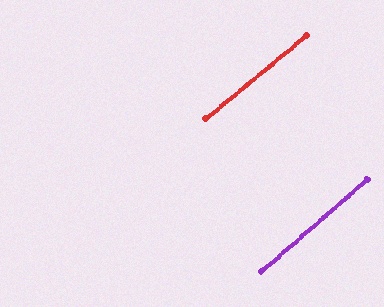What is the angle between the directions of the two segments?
Approximately 1 degree.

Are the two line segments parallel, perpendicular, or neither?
Parallel — their directions differ by only 1.2°.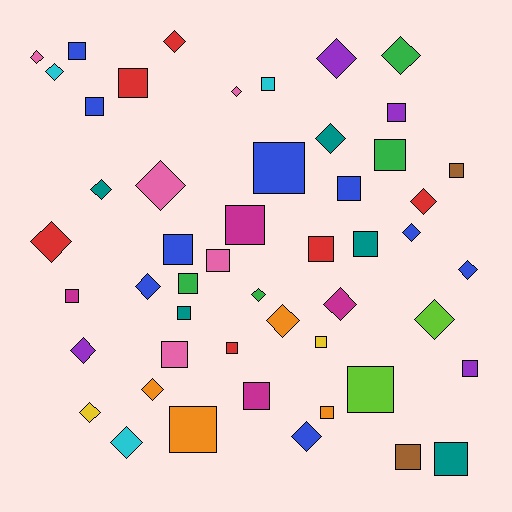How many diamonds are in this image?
There are 23 diamonds.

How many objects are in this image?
There are 50 objects.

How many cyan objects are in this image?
There are 3 cyan objects.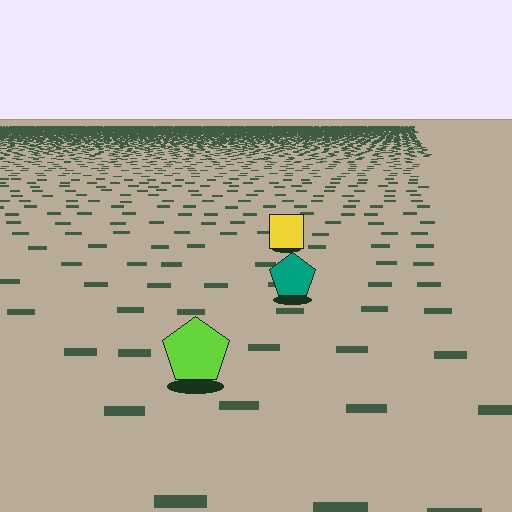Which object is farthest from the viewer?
The yellow square is farthest from the viewer. It appears smaller and the ground texture around it is denser.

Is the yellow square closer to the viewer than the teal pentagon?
No. The teal pentagon is closer — you can tell from the texture gradient: the ground texture is coarser near it.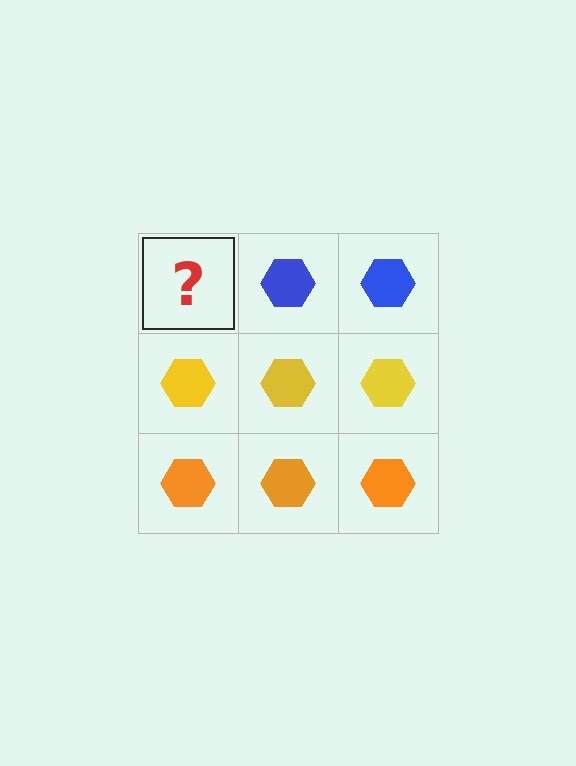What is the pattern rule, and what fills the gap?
The rule is that each row has a consistent color. The gap should be filled with a blue hexagon.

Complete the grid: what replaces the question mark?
The question mark should be replaced with a blue hexagon.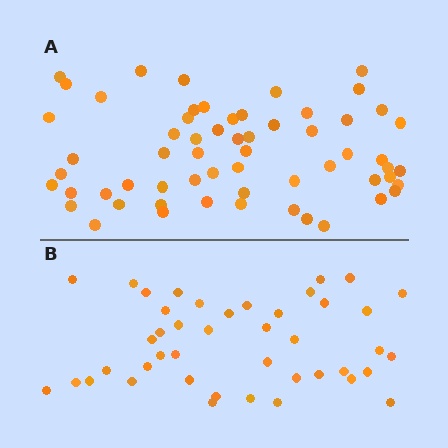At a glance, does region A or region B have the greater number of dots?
Region A (the top region) has more dots.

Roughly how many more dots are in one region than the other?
Region A has approximately 15 more dots than region B.